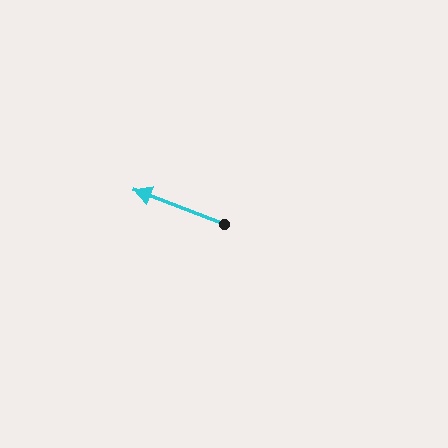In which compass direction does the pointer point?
West.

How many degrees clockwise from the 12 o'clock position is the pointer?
Approximately 291 degrees.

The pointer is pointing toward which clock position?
Roughly 10 o'clock.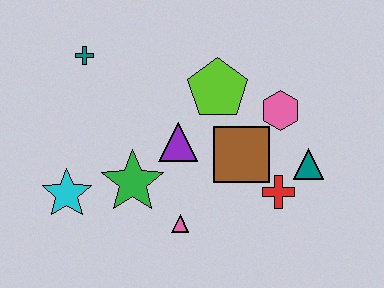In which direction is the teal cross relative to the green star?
The teal cross is above the green star.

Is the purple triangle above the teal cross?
No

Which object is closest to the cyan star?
The green star is closest to the cyan star.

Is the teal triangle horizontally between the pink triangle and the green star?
No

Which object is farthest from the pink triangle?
The teal cross is farthest from the pink triangle.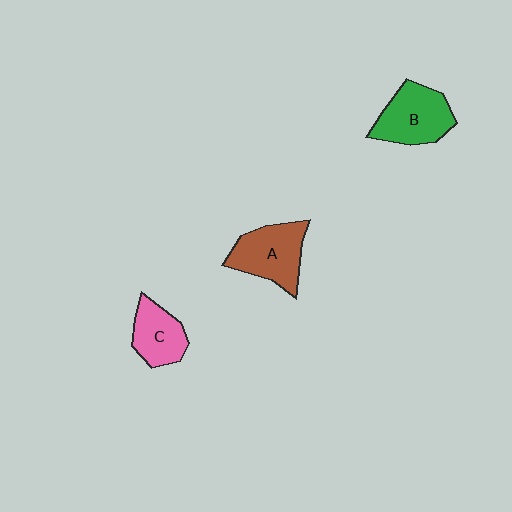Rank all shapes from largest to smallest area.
From largest to smallest: A (brown), B (green), C (pink).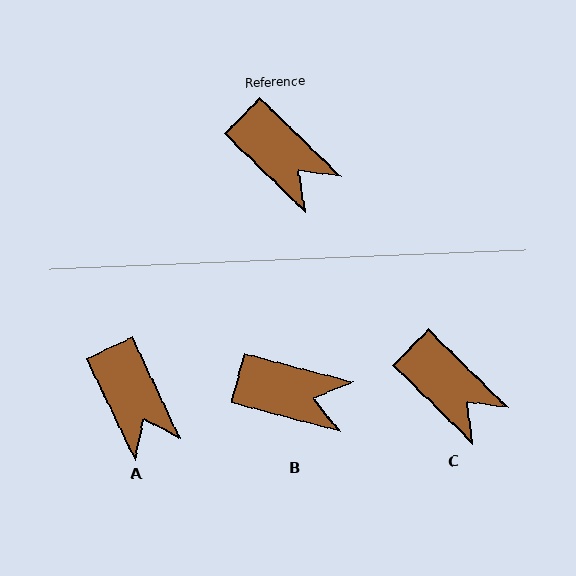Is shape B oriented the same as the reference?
No, it is off by about 30 degrees.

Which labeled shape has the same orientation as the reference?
C.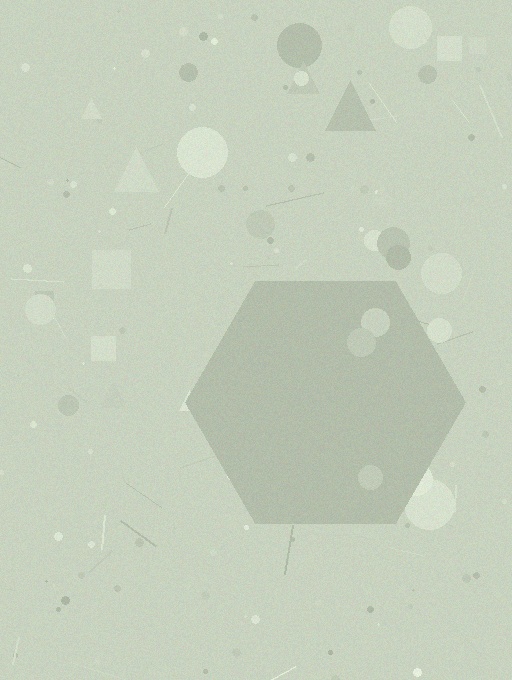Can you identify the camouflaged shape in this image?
The camouflaged shape is a hexagon.